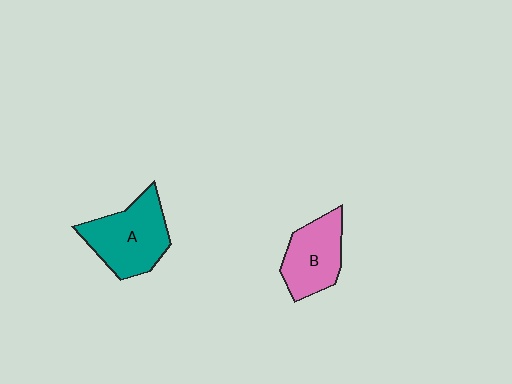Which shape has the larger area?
Shape A (teal).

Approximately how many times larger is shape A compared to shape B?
Approximately 1.3 times.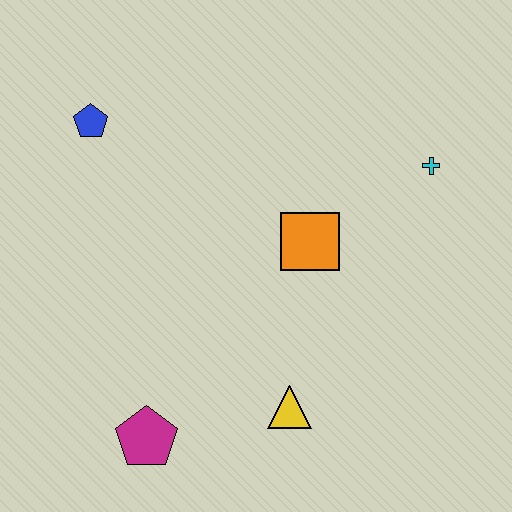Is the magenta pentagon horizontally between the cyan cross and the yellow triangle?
No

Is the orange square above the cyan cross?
No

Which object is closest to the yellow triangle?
The magenta pentagon is closest to the yellow triangle.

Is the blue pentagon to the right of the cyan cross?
No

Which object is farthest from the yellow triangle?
The blue pentagon is farthest from the yellow triangle.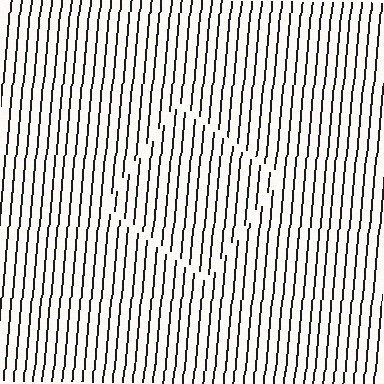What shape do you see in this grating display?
An illusory square. The interior of the shape contains the same grating, shifted by half a period — the contour is defined by the phase discontinuity where line-ends from the inner and outer gratings abut.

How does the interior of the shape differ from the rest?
The interior of the shape contains the same grating, shifted by half a period — the contour is defined by the phase discontinuity where line-ends from the inner and outer gratings abut.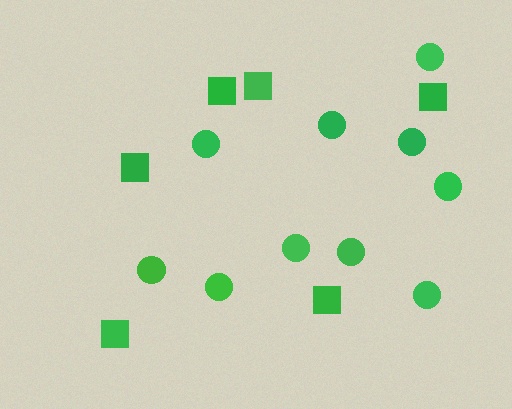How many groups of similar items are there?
There are 2 groups: one group of squares (6) and one group of circles (10).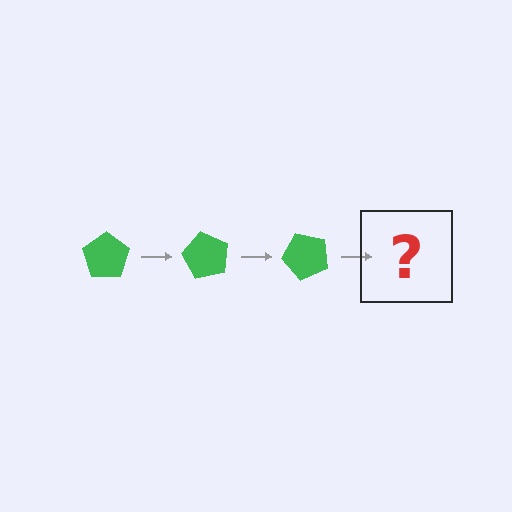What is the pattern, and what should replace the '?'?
The pattern is that the pentagon rotates 60 degrees each step. The '?' should be a green pentagon rotated 180 degrees.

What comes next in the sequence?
The next element should be a green pentagon rotated 180 degrees.